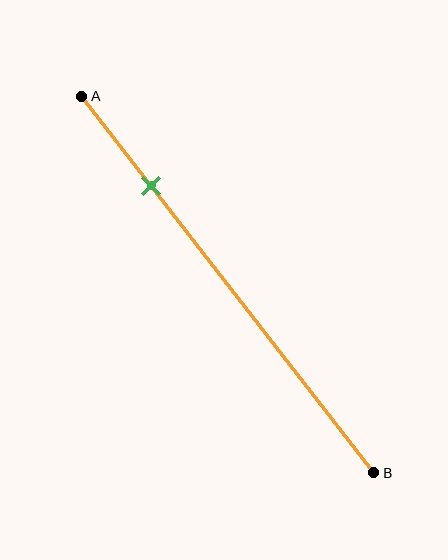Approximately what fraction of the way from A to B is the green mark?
The green mark is approximately 25% of the way from A to B.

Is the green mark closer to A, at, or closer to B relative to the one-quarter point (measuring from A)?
The green mark is approximately at the one-quarter point of segment AB.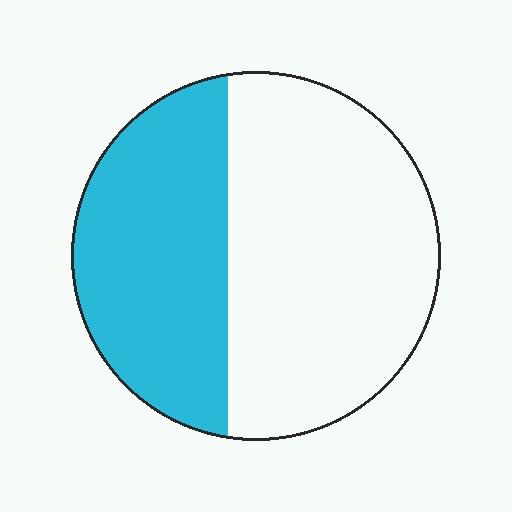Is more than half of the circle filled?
No.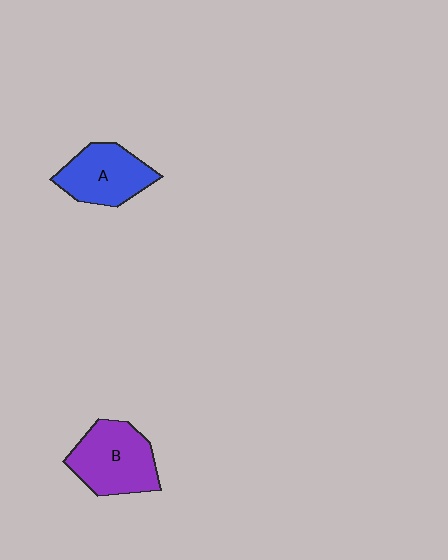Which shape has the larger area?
Shape B (purple).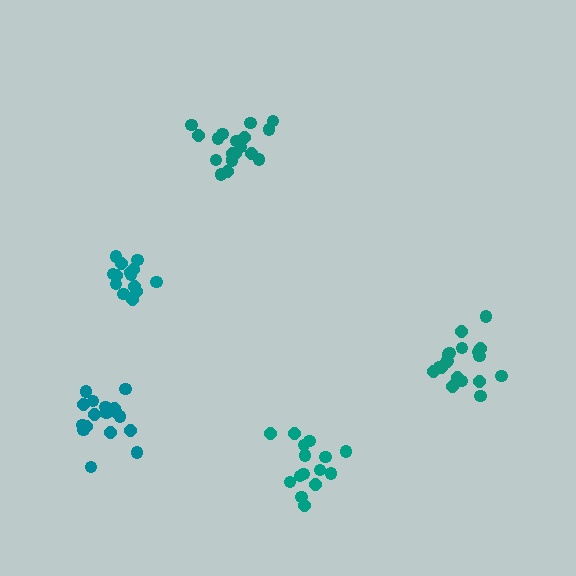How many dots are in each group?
Group 1: 14 dots, Group 2: 20 dots, Group 3: 19 dots, Group 4: 15 dots, Group 5: 17 dots (85 total).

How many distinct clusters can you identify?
There are 5 distinct clusters.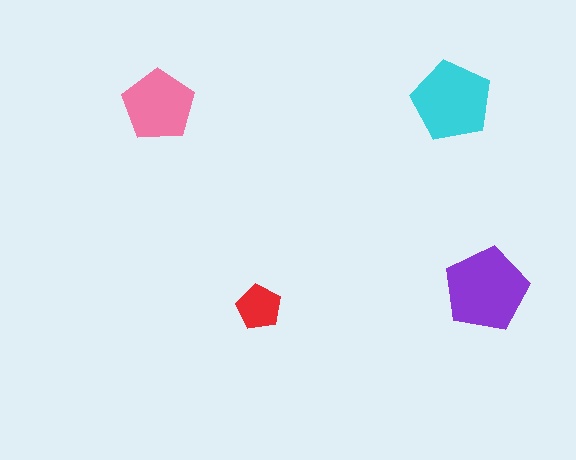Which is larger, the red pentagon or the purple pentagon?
The purple one.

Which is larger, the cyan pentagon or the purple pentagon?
The purple one.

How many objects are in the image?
There are 4 objects in the image.